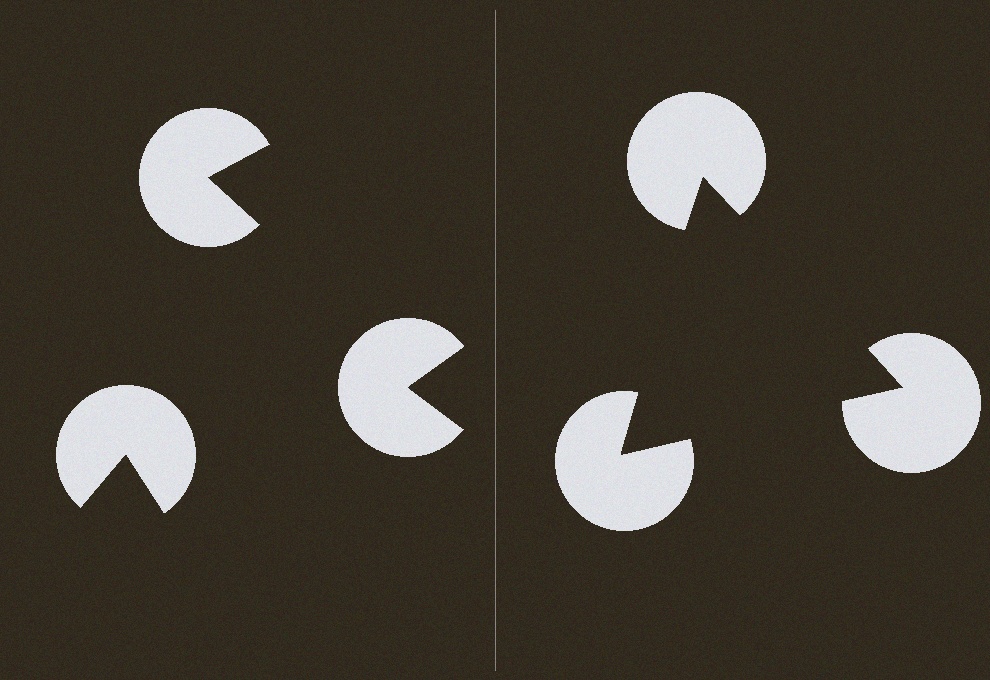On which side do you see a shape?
An illusory triangle appears on the right side. On the left side the wedge cuts are rotated, so no coherent shape forms.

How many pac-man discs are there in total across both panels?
6 — 3 on each side.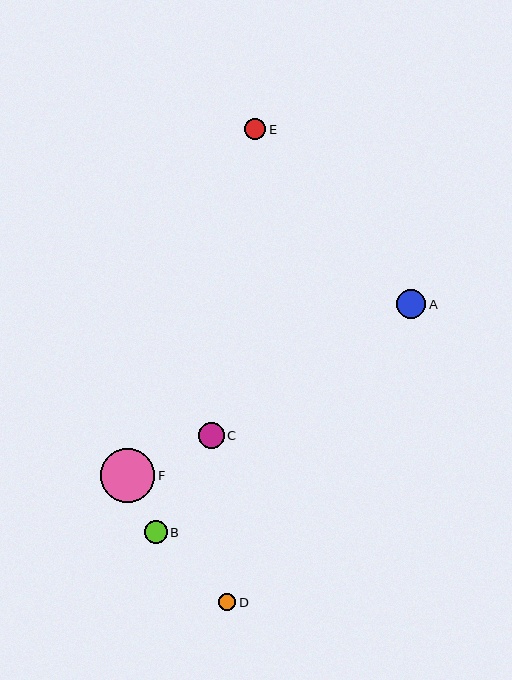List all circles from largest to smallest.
From largest to smallest: F, A, C, B, E, D.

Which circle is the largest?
Circle F is the largest with a size of approximately 54 pixels.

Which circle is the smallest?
Circle D is the smallest with a size of approximately 17 pixels.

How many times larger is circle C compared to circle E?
Circle C is approximately 1.2 times the size of circle E.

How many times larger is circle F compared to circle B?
Circle F is approximately 2.3 times the size of circle B.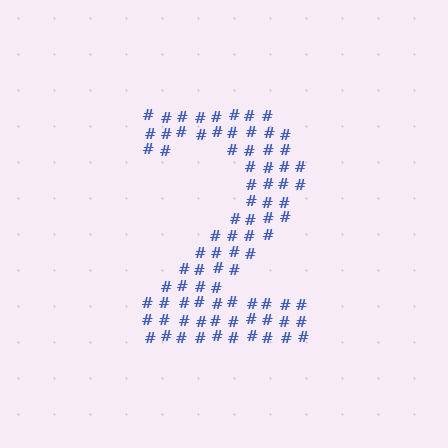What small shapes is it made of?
It is made of small hash symbols.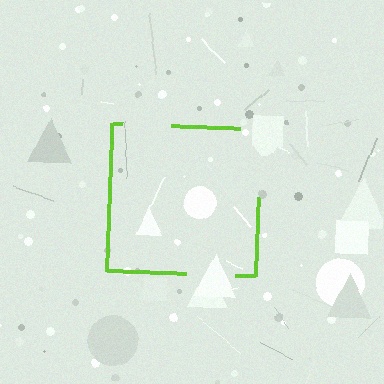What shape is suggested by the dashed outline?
The dashed outline suggests a square.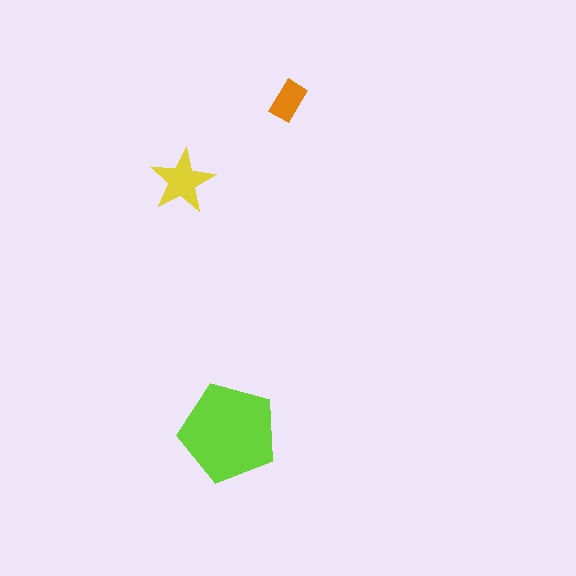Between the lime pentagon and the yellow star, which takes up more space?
The lime pentagon.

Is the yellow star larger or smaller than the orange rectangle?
Larger.